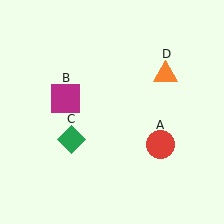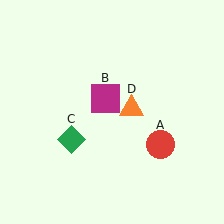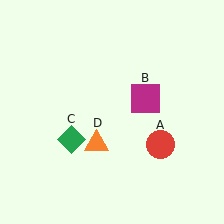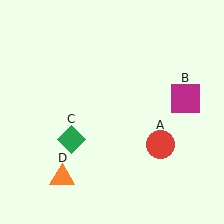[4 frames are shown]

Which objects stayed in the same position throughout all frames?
Red circle (object A) and green diamond (object C) remained stationary.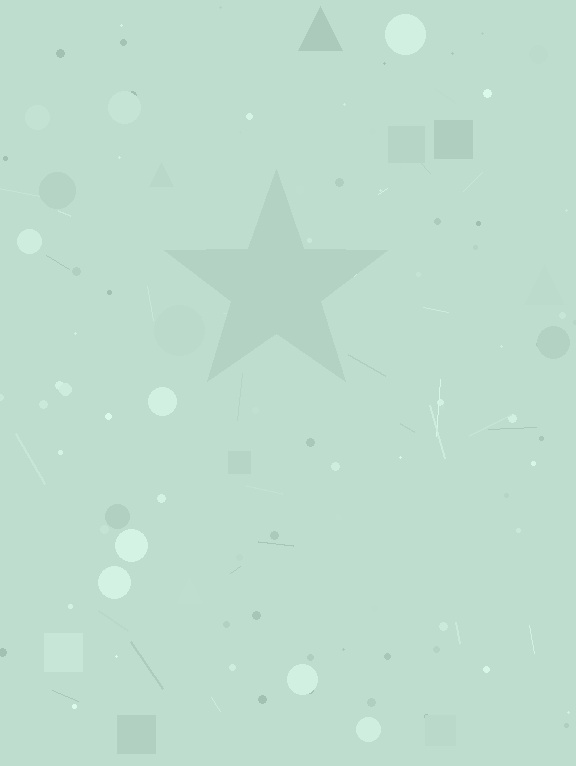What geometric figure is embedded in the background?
A star is embedded in the background.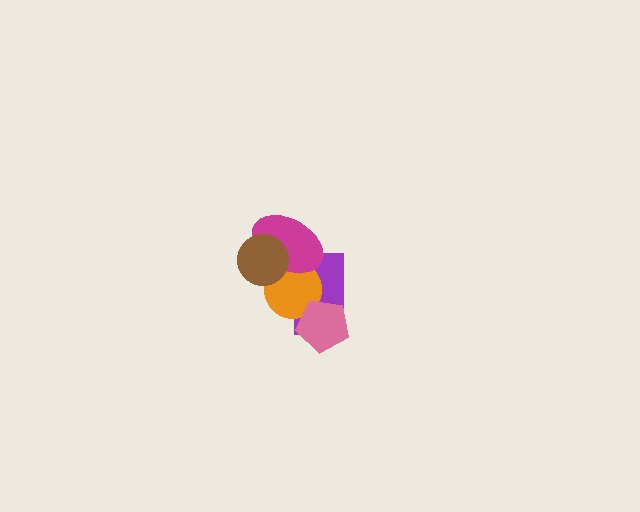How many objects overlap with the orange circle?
4 objects overlap with the orange circle.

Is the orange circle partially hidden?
Yes, it is partially covered by another shape.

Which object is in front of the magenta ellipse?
The brown circle is in front of the magenta ellipse.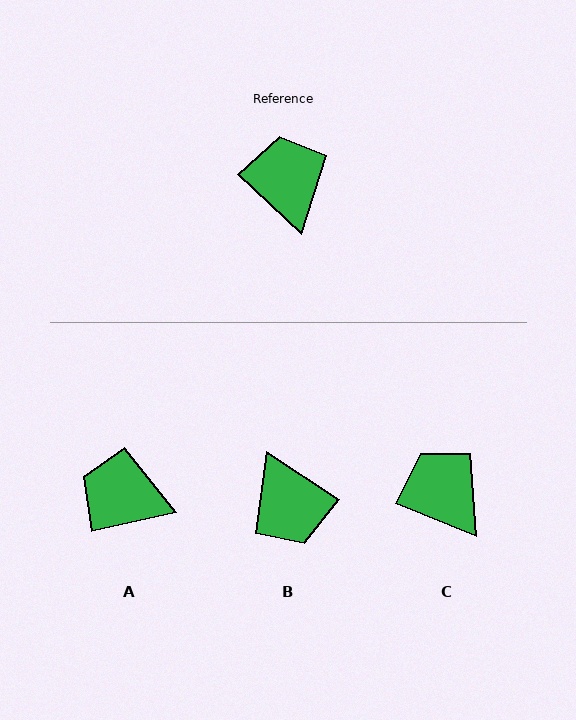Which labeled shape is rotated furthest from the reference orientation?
B, about 170 degrees away.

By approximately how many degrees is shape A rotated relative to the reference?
Approximately 56 degrees counter-clockwise.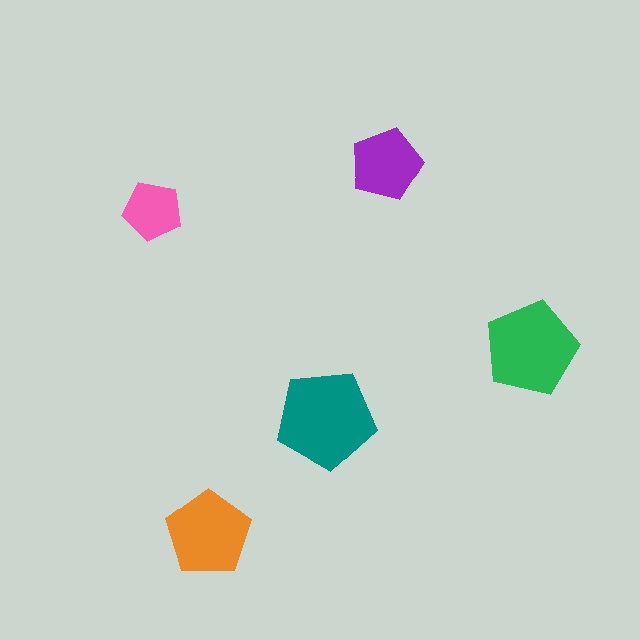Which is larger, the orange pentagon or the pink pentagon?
The orange one.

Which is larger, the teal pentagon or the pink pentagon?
The teal one.